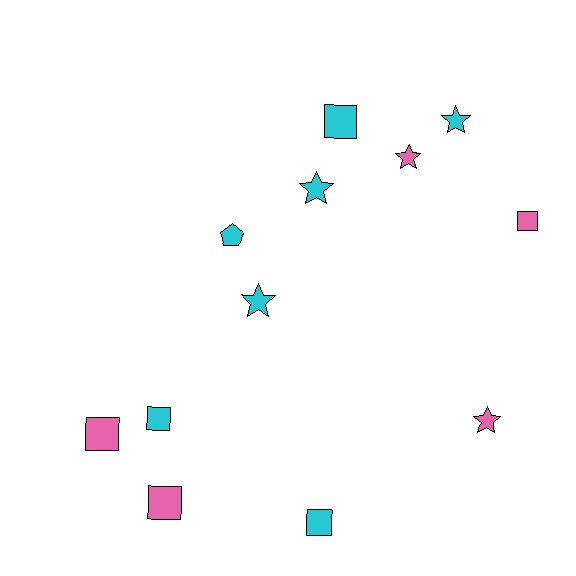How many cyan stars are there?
There are 3 cyan stars.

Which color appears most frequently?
Cyan, with 7 objects.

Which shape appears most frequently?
Square, with 6 objects.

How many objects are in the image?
There are 12 objects.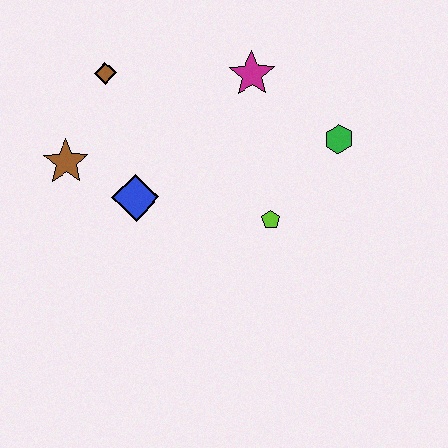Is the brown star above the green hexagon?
No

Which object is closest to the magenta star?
The green hexagon is closest to the magenta star.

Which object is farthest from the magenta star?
The brown star is farthest from the magenta star.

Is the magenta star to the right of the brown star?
Yes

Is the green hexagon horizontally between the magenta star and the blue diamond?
No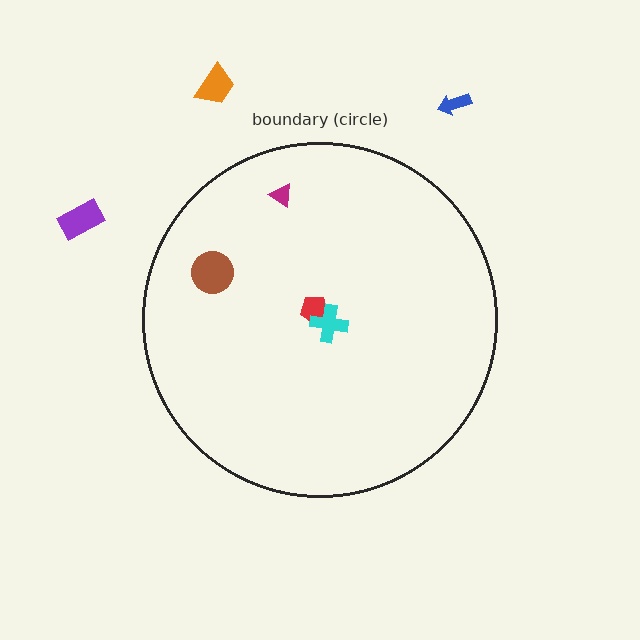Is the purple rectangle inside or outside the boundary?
Outside.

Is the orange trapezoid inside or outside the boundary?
Outside.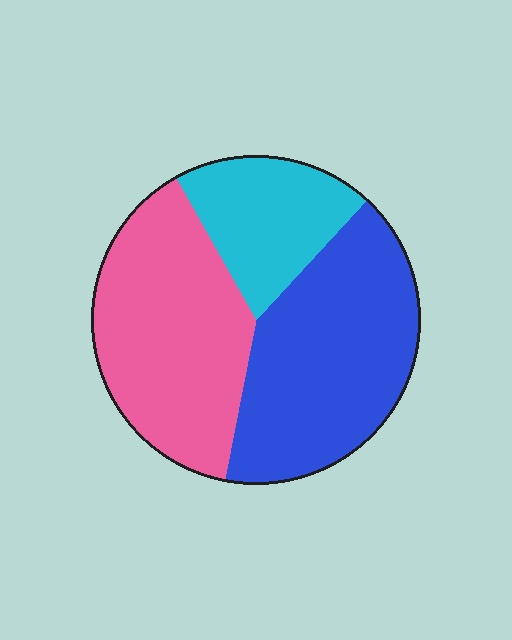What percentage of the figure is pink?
Pink covers 39% of the figure.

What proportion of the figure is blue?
Blue covers around 40% of the figure.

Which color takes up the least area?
Cyan, at roughly 20%.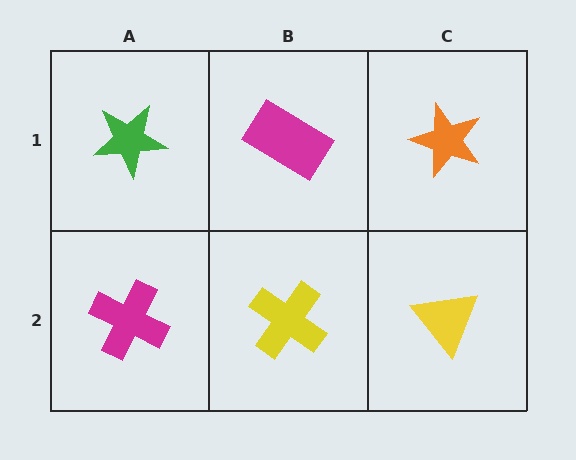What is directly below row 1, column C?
A yellow triangle.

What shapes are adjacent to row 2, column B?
A magenta rectangle (row 1, column B), a magenta cross (row 2, column A), a yellow triangle (row 2, column C).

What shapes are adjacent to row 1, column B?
A yellow cross (row 2, column B), a green star (row 1, column A), an orange star (row 1, column C).